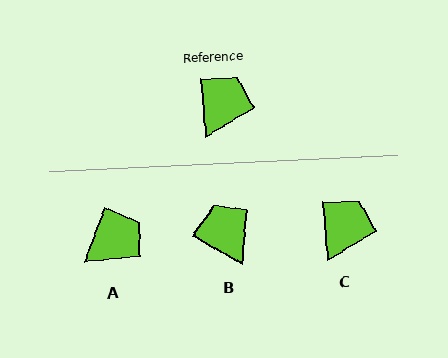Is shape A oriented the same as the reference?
No, it is off by about 25 degrees.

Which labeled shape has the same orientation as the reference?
C.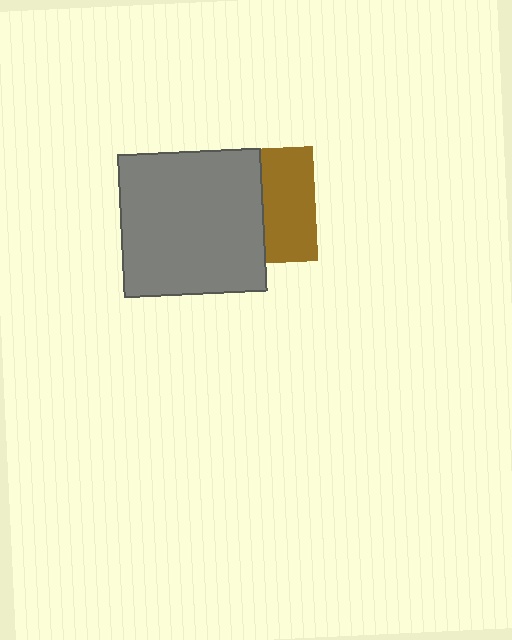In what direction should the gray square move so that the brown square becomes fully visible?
The gray square should move left. That is the shortest direction to clear the overlap and leave the brown square fully visible.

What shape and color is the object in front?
The object in front is a gray square.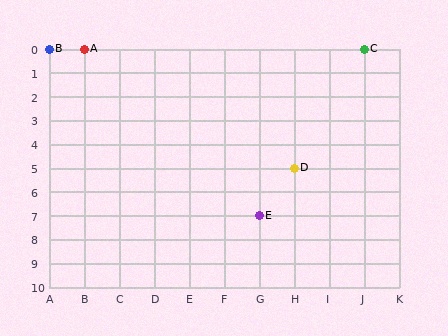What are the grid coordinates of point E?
Point E is at grid coordinates (G, 7).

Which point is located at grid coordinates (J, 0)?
Point C is at (J, 0).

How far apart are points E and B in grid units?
Points E and B are 6 columns and 7 rows apart (about 9.2 grid units diagonally).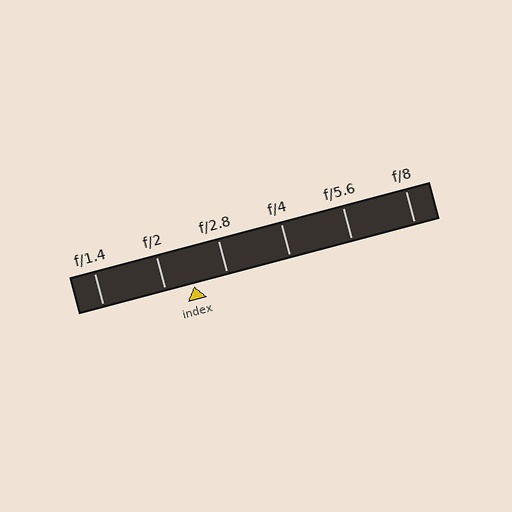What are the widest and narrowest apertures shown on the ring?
The widest aperture shown is f/1.4 and the narrowest is f/8.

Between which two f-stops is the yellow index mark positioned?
The index mark is between f/2 and f/2.8.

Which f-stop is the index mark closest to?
The index mark is closest to f/2.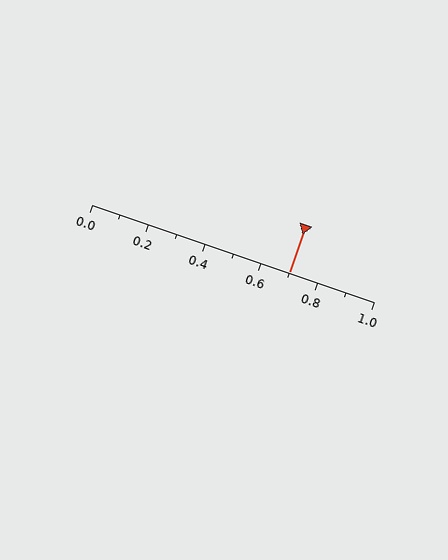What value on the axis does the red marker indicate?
The marker indicates approximately 0.7.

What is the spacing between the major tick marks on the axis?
The major ticks are spaced 0.2 apart.